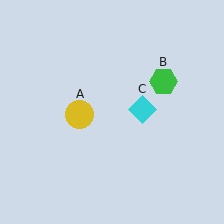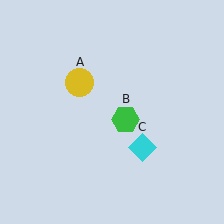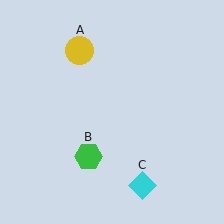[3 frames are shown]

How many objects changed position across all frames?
3 objects changed position: yellow circle (object A), green hexagon (object B), cyan diamond (object C).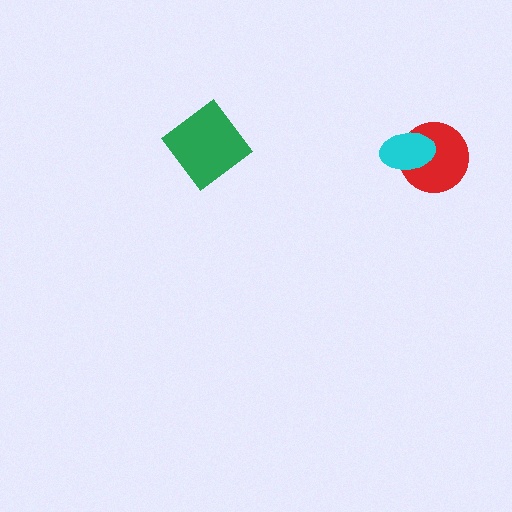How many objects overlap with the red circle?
1 object overlaps with the red circle.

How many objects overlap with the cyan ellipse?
1 object overlaps with the cyan ellipse.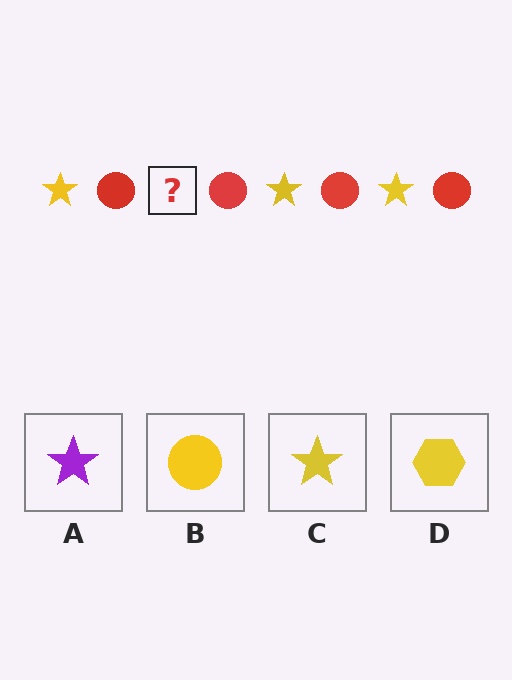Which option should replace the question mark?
Option C.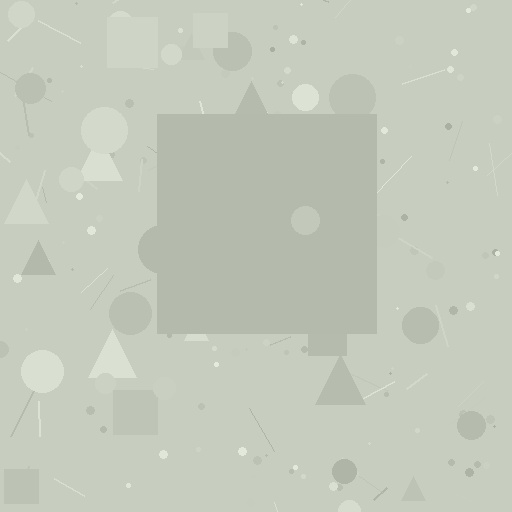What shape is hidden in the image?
A square is hidden in the image.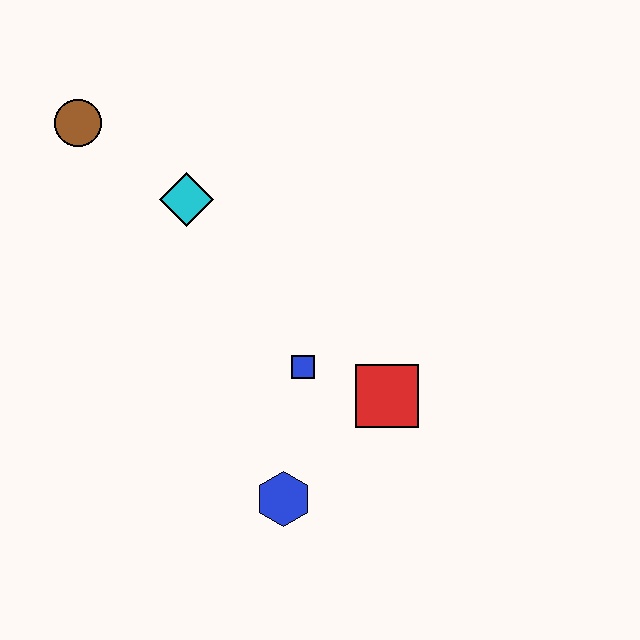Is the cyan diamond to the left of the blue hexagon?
Yes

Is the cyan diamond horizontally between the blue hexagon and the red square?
No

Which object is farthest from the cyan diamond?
The blue hexagon is farthest from the cyan diamond.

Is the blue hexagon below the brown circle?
Yes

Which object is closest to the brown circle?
The cyan diamond is closest to the brown circle.